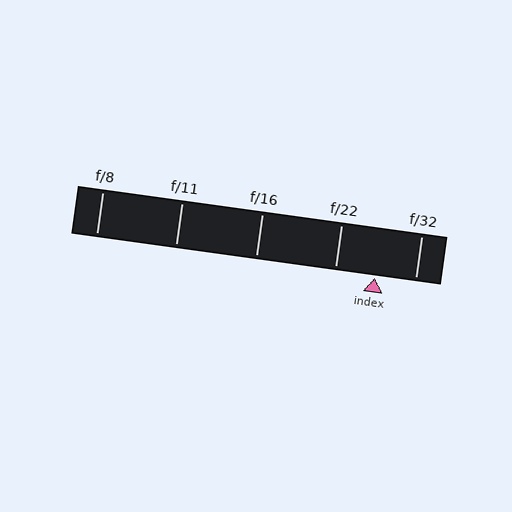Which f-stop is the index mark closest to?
The index mark is closest to f/22.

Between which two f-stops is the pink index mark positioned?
The index mark is between f/22 and f/32.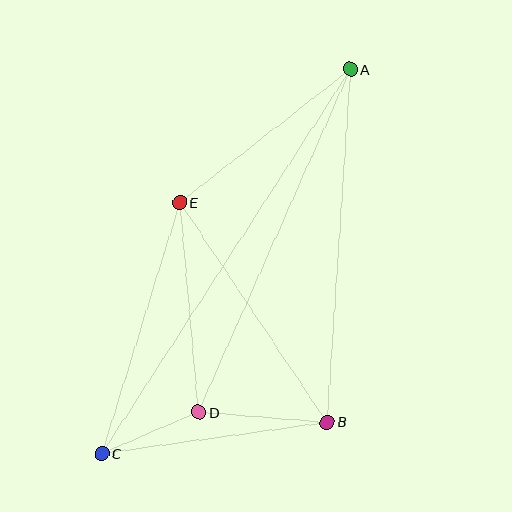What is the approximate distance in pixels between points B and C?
The distance between B and C is approximately 227 pixels.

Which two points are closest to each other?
Points C and D are closest to each other.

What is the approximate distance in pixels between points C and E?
The distance between C and E is approximately 263 pixels.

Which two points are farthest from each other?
Points A and C are farthest from each other.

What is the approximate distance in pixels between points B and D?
The distance between B and D is approximately 129 pixels.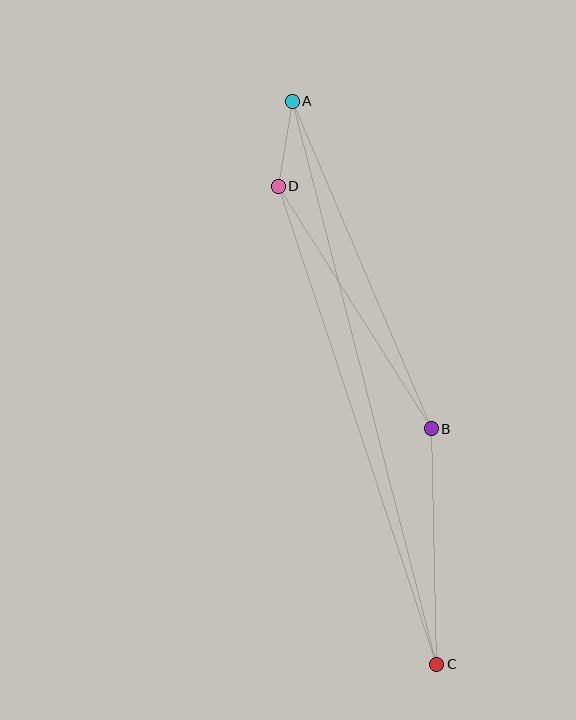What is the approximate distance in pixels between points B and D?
The distance between B and D is approximately 287 pixels.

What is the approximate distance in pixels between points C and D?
The distance between C and D is approximately 504 pixels.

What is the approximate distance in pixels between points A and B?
The distance between A and B is approximately 356 pixels.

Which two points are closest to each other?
Points A and D are closest to each other.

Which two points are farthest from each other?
Points A and C are farthest from each other.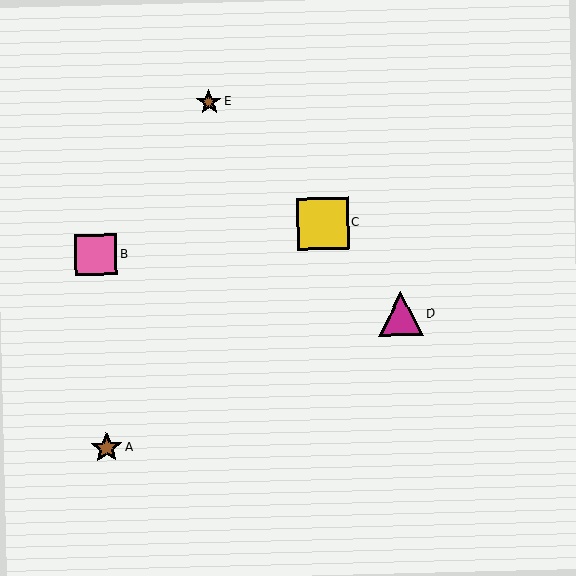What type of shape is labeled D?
Shape D is a magenta triangle.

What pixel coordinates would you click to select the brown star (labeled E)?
Click at (209, 102) to select the brown star E.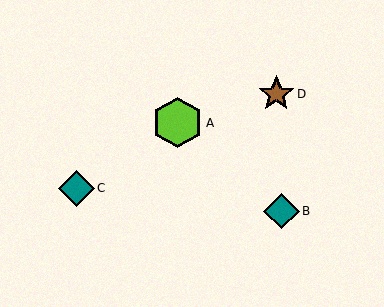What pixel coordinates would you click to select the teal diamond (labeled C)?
Click at (76, 188) to select the teal diamond C.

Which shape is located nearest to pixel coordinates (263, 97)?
The brown star (labeled D) at (276, 94) is nearest to that location.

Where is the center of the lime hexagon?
The center of the lime hexagon is at (178, 123).